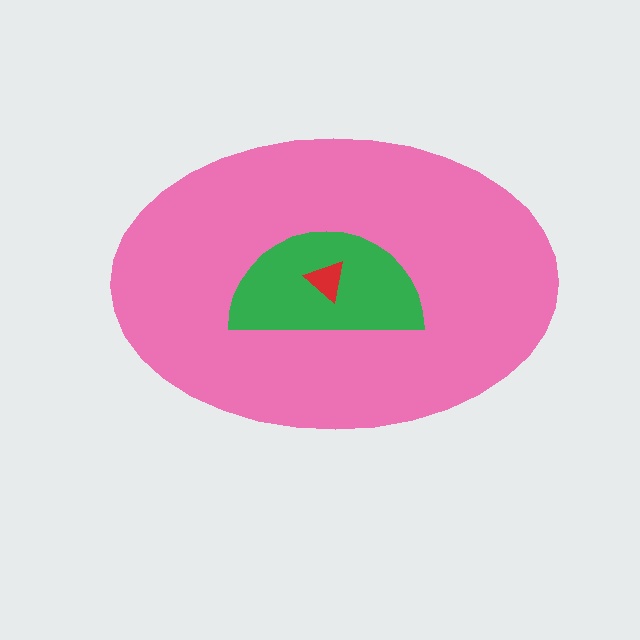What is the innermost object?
The red triangle.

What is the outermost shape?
The pink ellipse.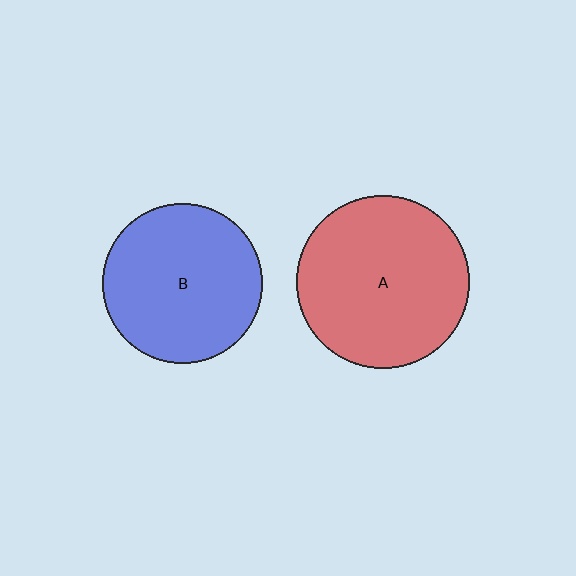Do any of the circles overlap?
No, none of the circles overlap.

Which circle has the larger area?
Circle A (red).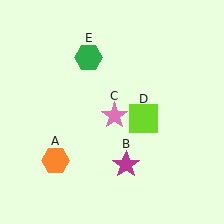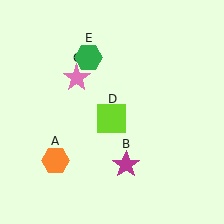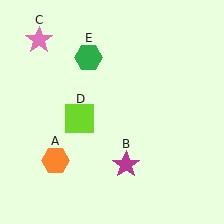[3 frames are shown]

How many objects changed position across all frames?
2 objects changed position: pink star (object C), lime square (object D).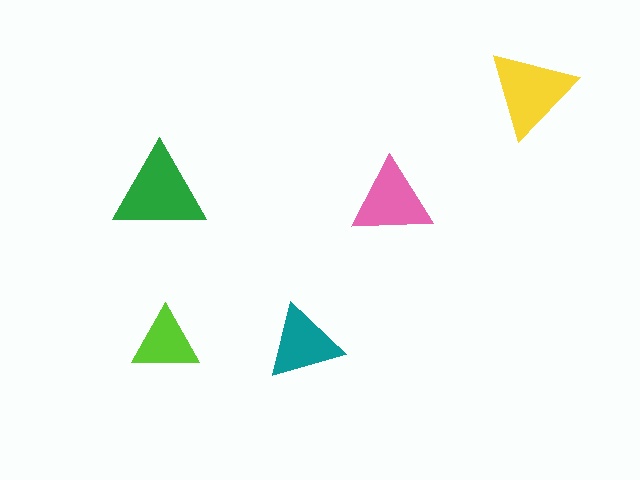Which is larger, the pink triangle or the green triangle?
The green one.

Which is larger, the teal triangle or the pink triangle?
The pink one.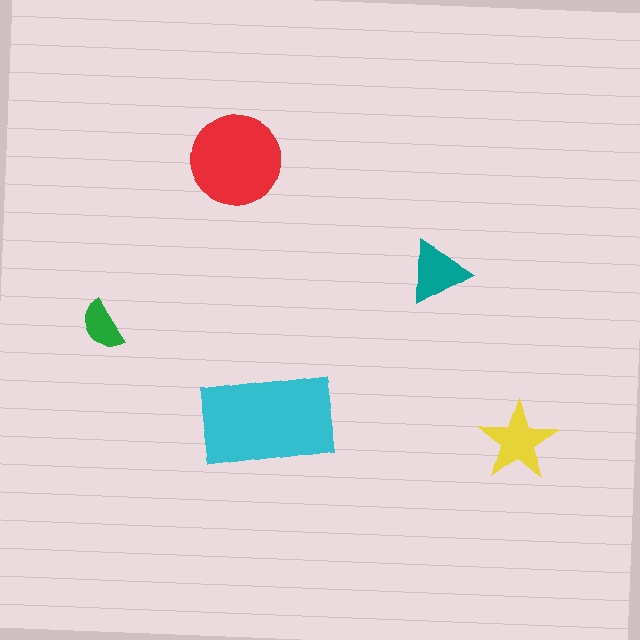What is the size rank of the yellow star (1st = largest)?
3rd.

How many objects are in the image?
There are 5 objects in the image.